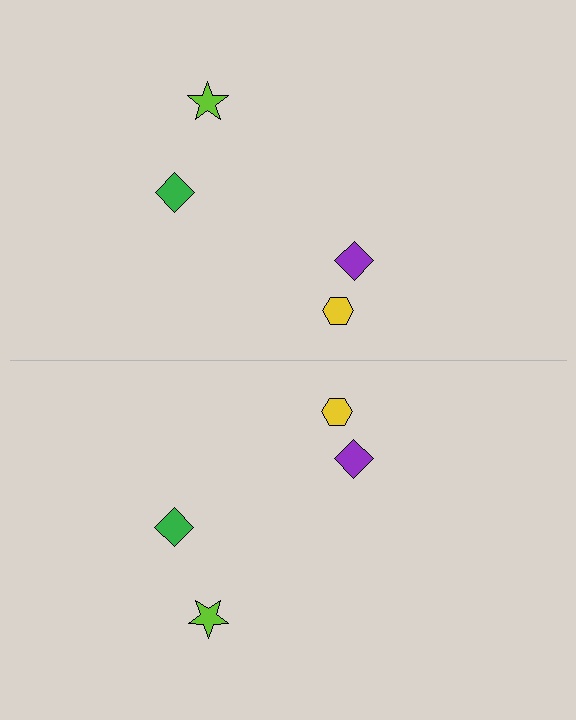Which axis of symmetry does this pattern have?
The pattern has a horizontal axis of symmetry running through the center of the image.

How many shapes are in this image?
There are 8 shapes in this image.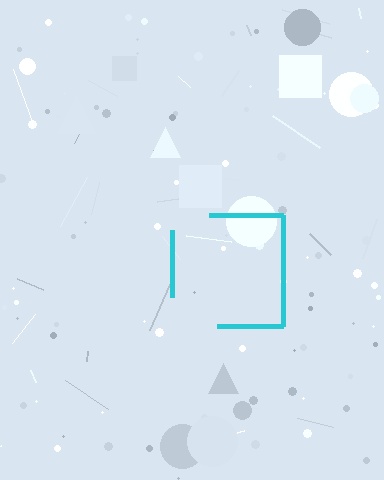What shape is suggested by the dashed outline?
The dashed outline suggests a square.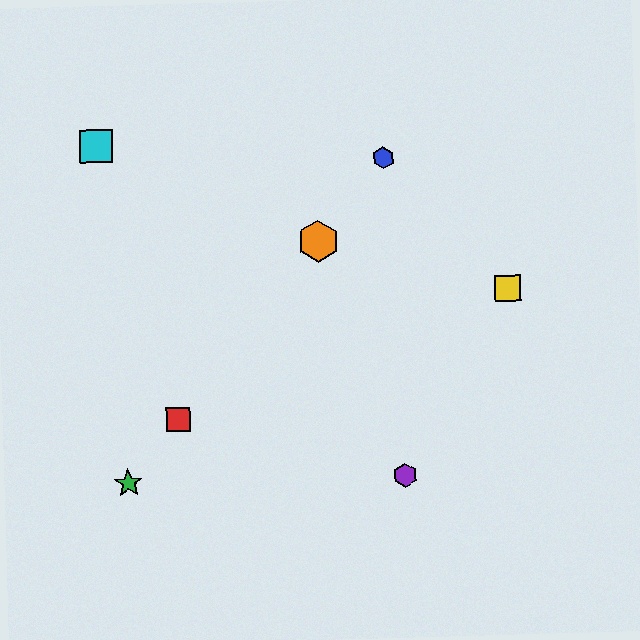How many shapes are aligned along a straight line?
4 shapes (the red square, the blue hexagon, the green star, the orange hexagon) are aligned along a straight line.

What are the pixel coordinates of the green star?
The green star is at (128, 483).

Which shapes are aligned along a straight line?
The red square, the blue hexagon, the green star, the orange hexagon are aligned along a straight line.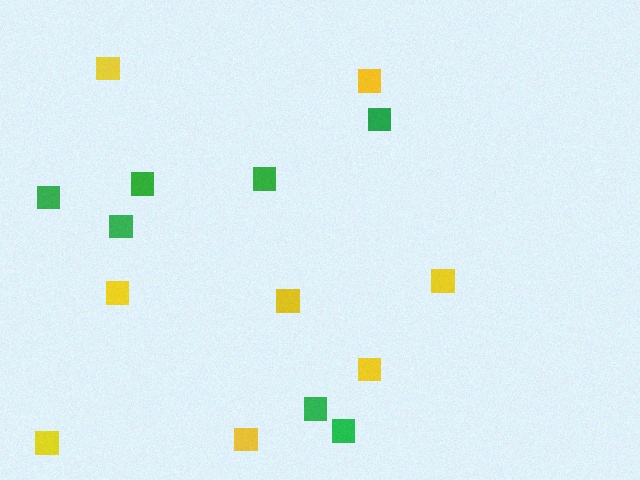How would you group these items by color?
There are 2 groups: one group of yellow squares (8) and one group of green squares (7).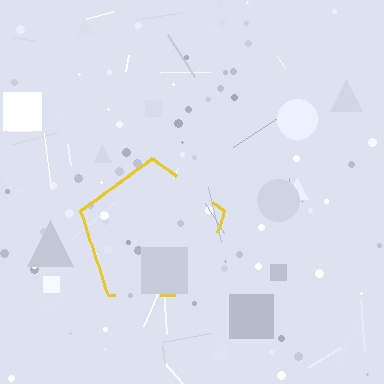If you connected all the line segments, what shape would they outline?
They would outline a pentagon.